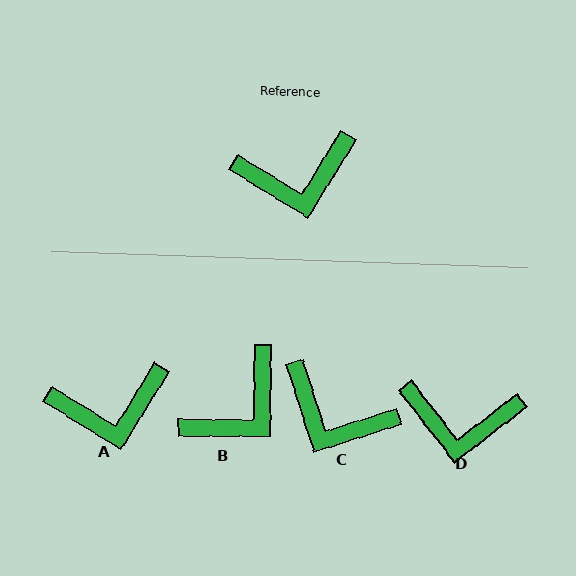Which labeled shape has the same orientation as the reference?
A.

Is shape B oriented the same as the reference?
No, it is off by about 31 degrees.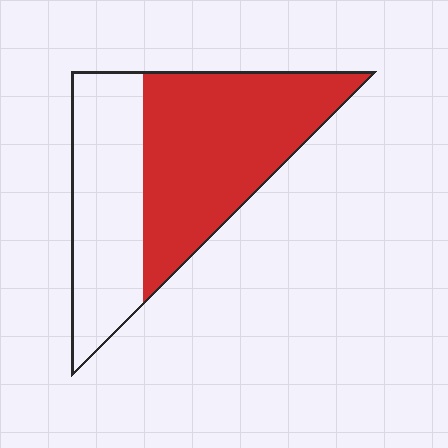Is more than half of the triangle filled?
Yes.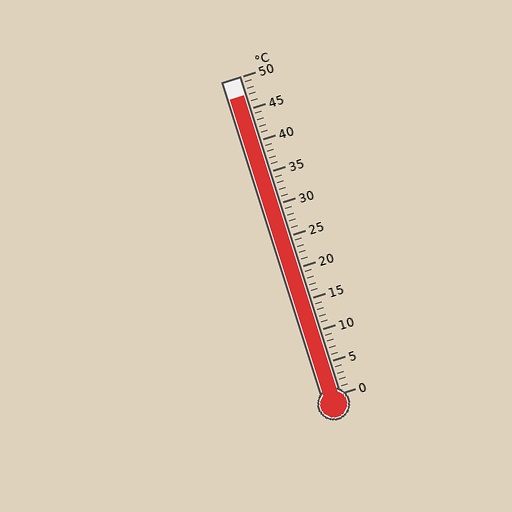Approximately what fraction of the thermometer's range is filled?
The thermometer is filled to approximately 95% of its range.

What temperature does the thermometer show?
The thermometer shows approximately 47°C.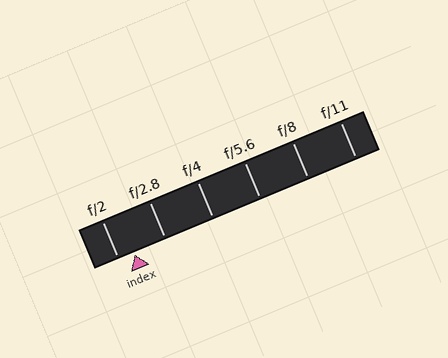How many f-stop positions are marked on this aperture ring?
There are 6 f-stop positions marked.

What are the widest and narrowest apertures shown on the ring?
The widest aperture shown is f/2 and the narrowest is f/11.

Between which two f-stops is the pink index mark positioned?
The index mark is between f/2 and f/2.8.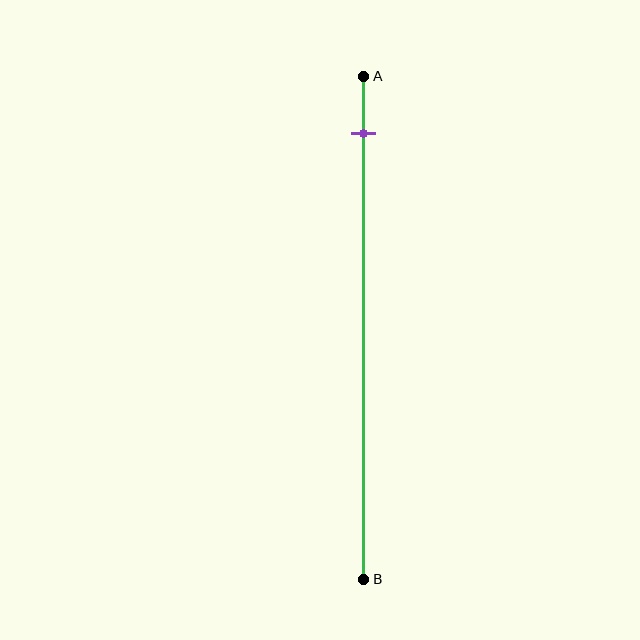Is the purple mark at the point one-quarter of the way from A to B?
No, the mark is at about 10% from A, not at the 25% one-quarter point.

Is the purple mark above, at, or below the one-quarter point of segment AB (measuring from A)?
The purple mark is above the one-quarter point of segment AB.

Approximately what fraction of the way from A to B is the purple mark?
The purple mark is approximately 10% of the way from A to B.